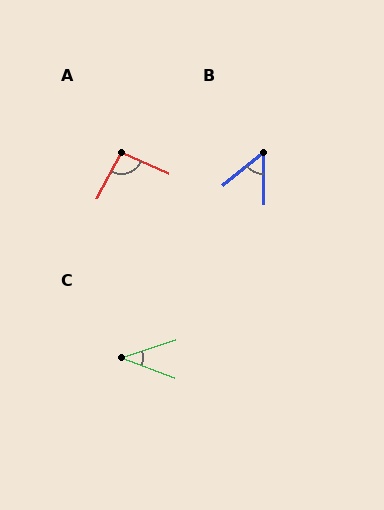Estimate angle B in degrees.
Approximately 52 degrees.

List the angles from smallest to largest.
C (39°), B (52°), A (93°).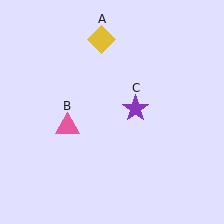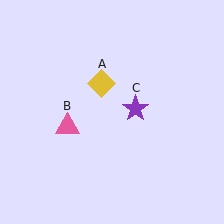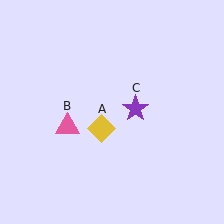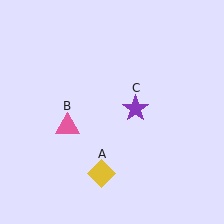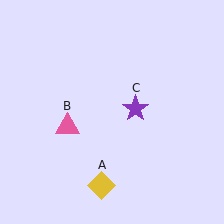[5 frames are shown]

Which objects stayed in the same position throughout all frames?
Pink triangle (object B) and purple star (object C) remained stationary.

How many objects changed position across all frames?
1 object changed position: yellow diamond (object A).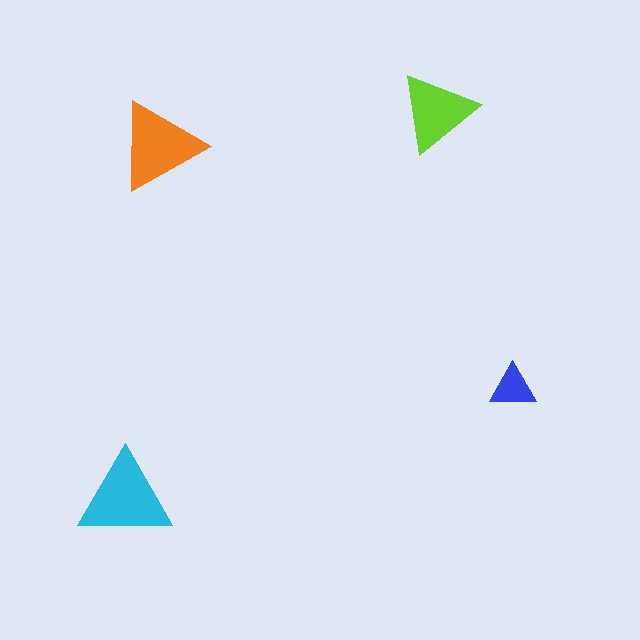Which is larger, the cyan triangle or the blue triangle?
The cyan one.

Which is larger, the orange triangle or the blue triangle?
The orange one.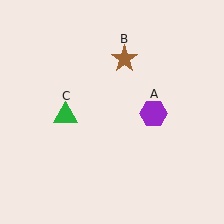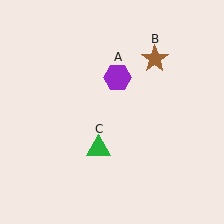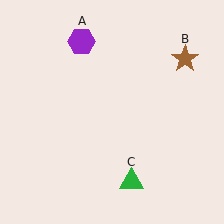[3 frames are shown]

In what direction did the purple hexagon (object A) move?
The purple hexagon (object A) moved up and to the left.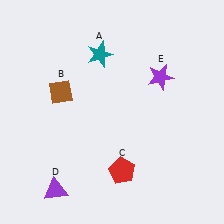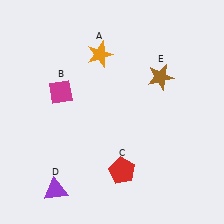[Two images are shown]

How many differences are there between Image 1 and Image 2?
There are 3 differences between the two images.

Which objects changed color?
A changed from teal to orange. B changed from brown to magenta. E changed from purple to brown.